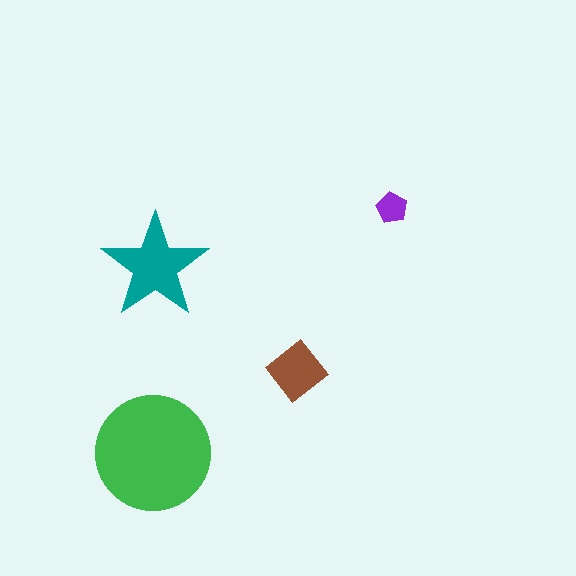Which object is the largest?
The green circle.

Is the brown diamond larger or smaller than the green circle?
Smaller.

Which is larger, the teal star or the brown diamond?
The teal star.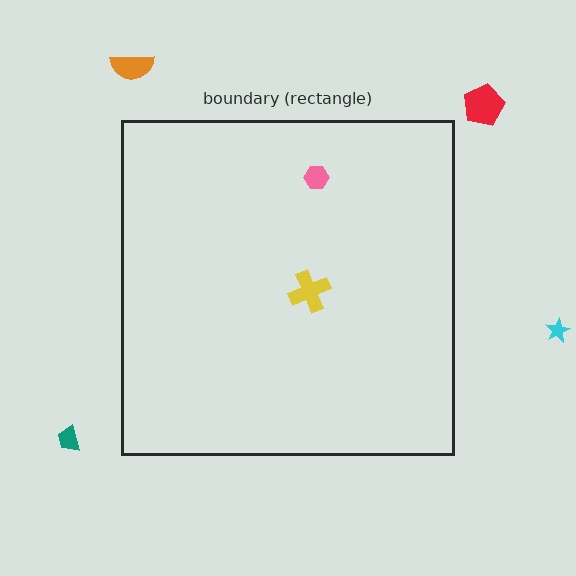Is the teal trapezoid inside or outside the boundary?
Outside.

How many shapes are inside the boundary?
2 inside, 4 outside.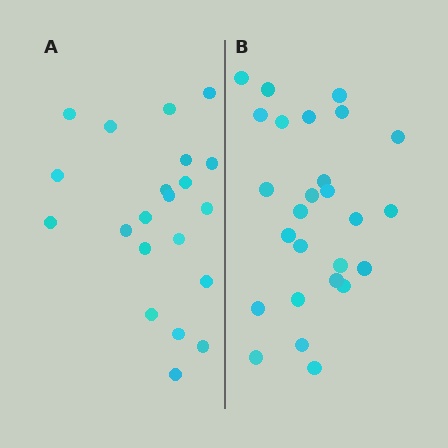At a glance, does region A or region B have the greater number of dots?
Region B (the right region) has more dots.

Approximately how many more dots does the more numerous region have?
Region B has about 5 more dots than region A.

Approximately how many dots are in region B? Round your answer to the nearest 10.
About 30 dots. (The exact count is 26, which rounds to 30.)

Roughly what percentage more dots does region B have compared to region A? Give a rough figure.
About 25% more.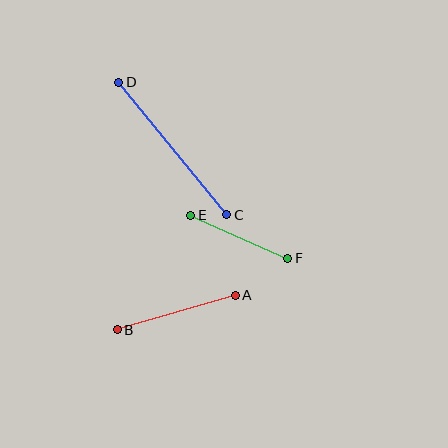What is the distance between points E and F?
The distance is approximately 106 pixels.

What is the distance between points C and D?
The distance is approximately 171 pixels.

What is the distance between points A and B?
The distance is approximately 123 pixels.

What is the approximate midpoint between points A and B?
The midpoint is at approximately (176, 312) pixels.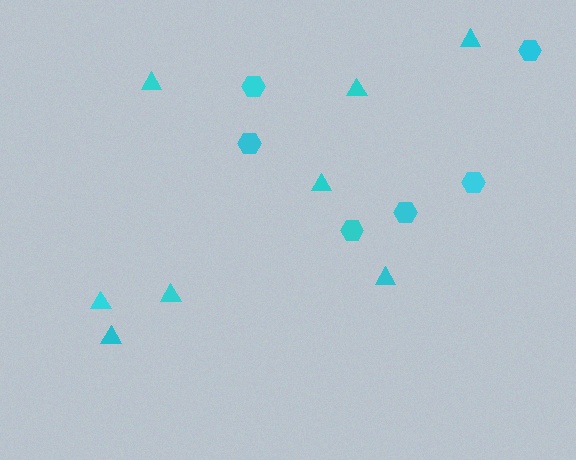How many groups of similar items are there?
There are 2 groups: one group of hexagons (6) and one group of triangles (8).